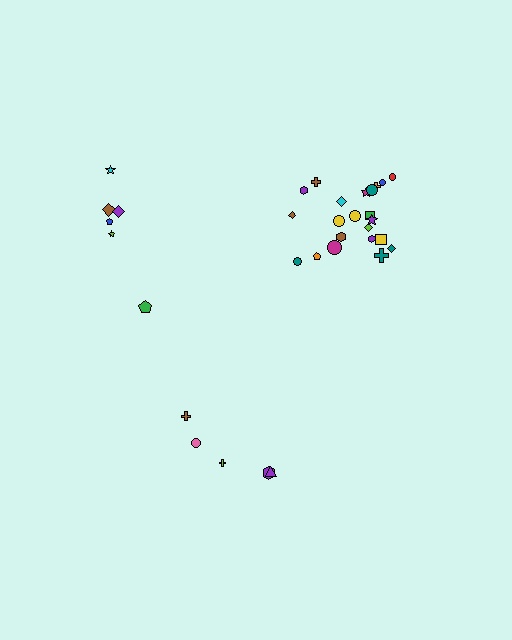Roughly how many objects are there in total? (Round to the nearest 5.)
Roughly 35 objects in total.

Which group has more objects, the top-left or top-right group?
The top-right group.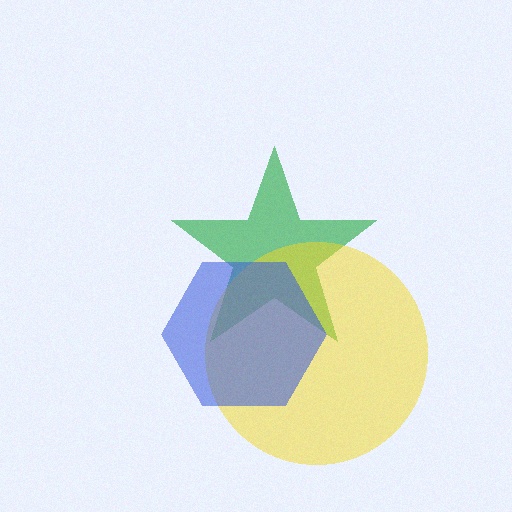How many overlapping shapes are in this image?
There are 3 overlapping shapes in the image.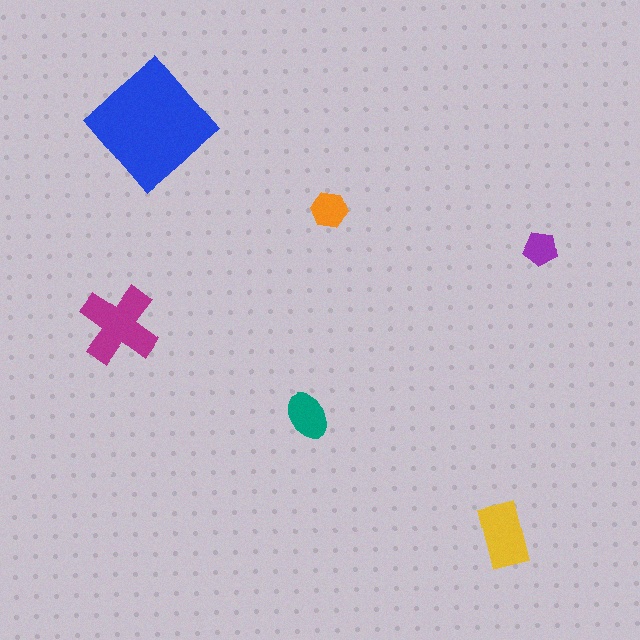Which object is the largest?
The blue diamond.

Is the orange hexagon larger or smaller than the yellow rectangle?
Smaller.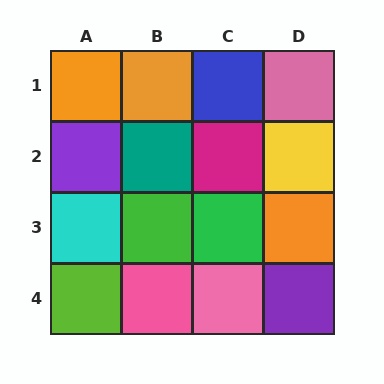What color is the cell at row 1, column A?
Orange.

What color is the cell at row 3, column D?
Orange.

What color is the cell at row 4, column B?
Pink.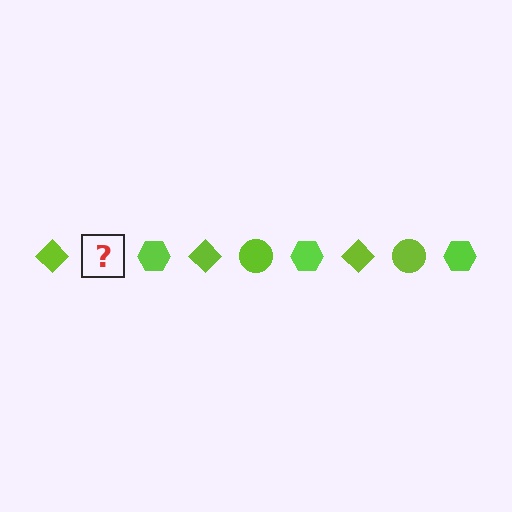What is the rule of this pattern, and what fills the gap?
The rule is that the pattern cycles through diamond, circle, hexagon shapes in lime. The gap should be filled with a lime circle.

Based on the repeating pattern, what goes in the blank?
The blank should be a lime circle.